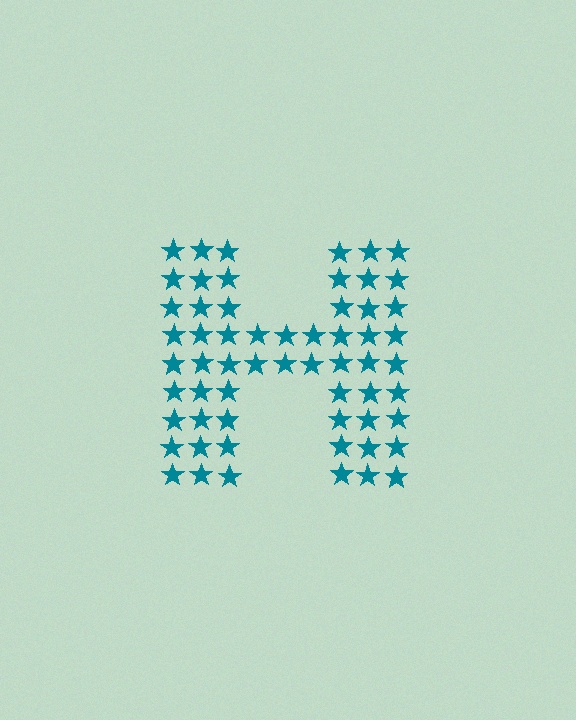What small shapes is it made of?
It is made of small stars.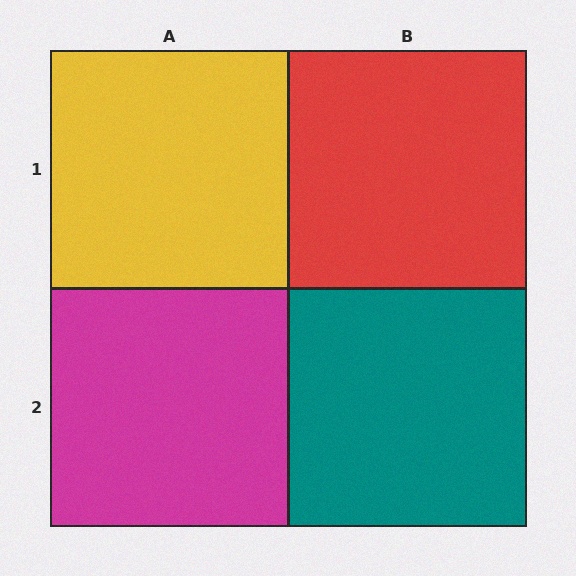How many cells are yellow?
1 cell is yellow.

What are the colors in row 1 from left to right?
Yellow, red.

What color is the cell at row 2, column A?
Magenta.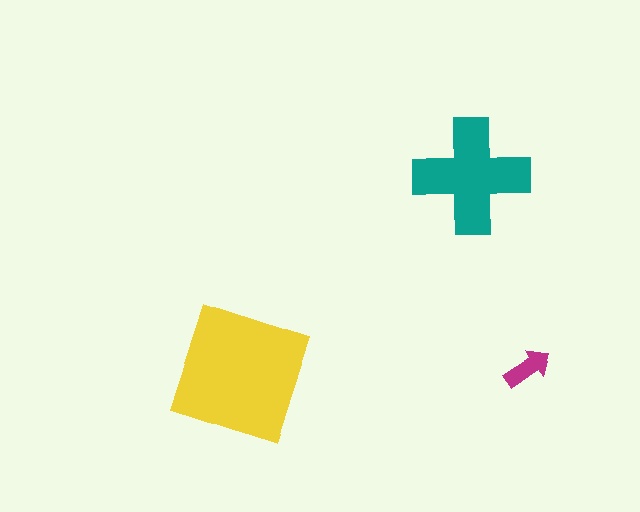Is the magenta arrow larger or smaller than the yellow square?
Smaller.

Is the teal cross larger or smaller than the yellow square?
Smaller.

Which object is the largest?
The yellow square.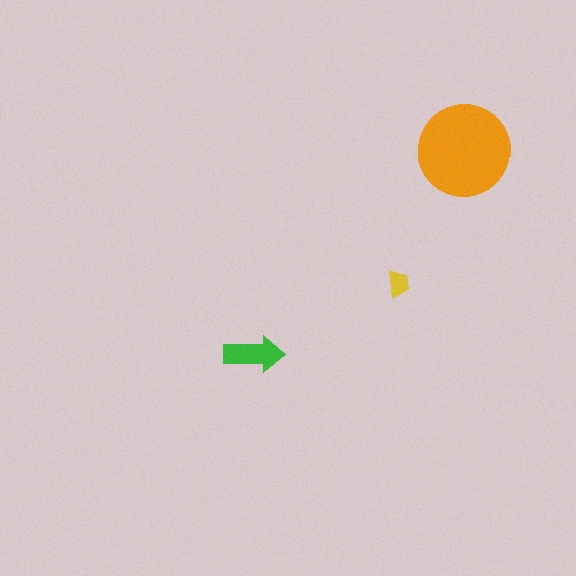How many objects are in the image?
There are 3 objects in the image.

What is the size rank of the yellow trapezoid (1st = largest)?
3rd.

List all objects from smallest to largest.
The yellow trapezoid, the green arrow, the orange circle.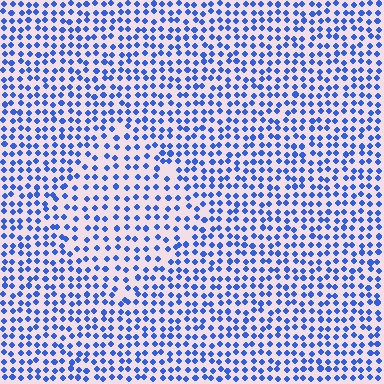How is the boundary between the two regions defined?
The boundary is defined by a change in element density (approximately 1.5x ratio). All elements are the same color, size, and shape.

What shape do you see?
I see a diamond.